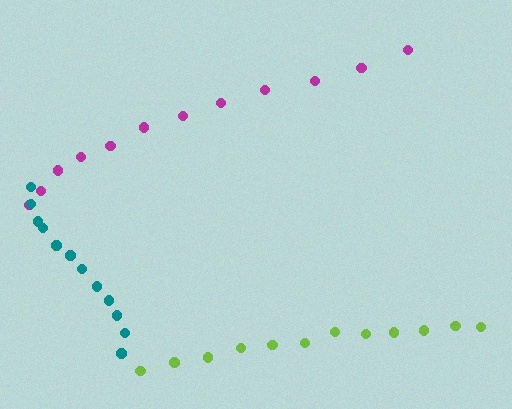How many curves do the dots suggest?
There are 3 distinct paths.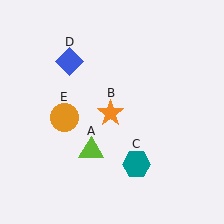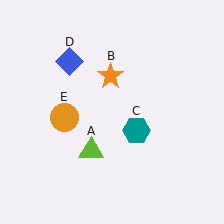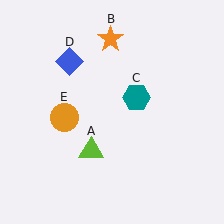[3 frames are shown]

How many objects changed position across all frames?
2 objects changed position: orange star (object B), teal hexagon (object C).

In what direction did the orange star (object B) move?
The orange star (object B) moved up.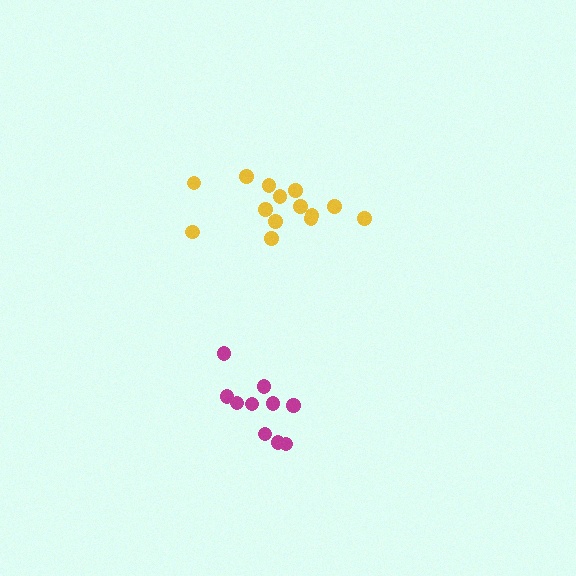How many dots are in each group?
Group 1: 14 dots, Group 2: 10 dots (24 total).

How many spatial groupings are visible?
There are 2 spatial groupings.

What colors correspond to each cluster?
The clusters are colored: yellow, magenta.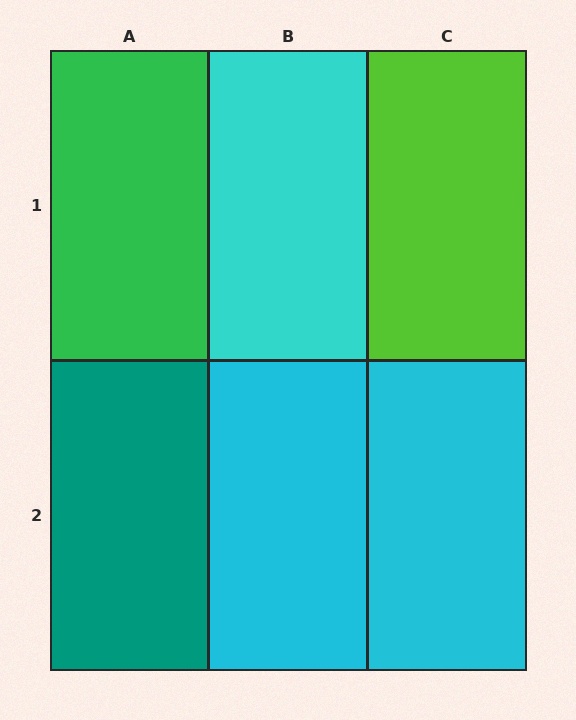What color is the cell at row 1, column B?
Cyan.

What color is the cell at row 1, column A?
Green.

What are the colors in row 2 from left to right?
Teal, cyan, cyan.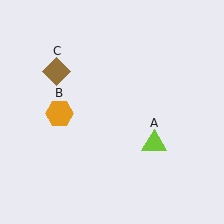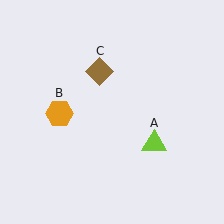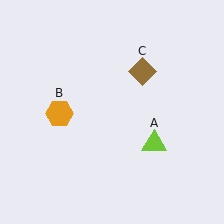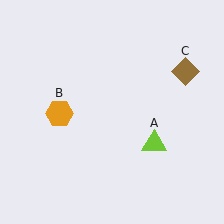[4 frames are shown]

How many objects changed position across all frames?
1 object changed position: brown diamond (object C).